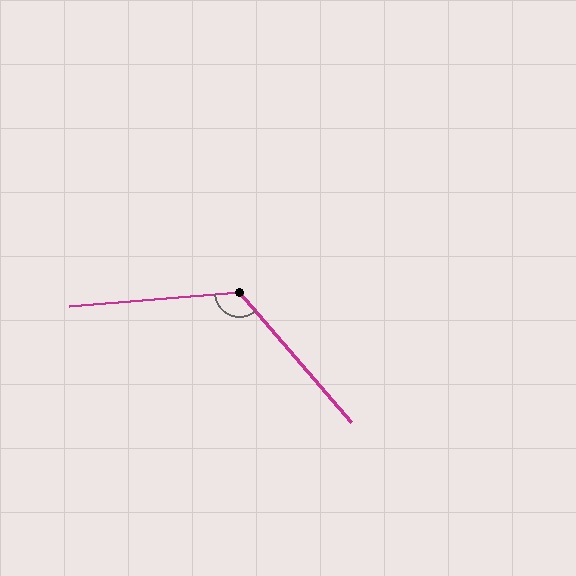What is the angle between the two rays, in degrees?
Approximately 126 degrees.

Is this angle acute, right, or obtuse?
It is obtuse.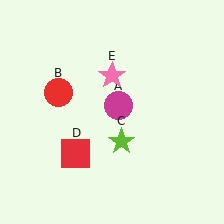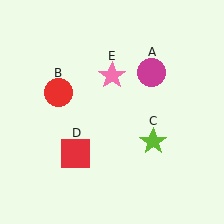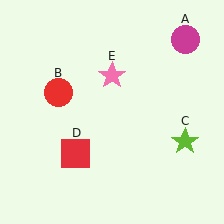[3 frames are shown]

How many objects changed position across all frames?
2 objects changed position: magenta circle (object A), lime star (object C).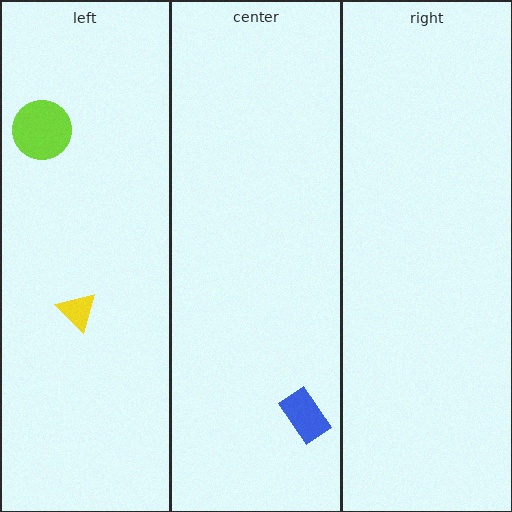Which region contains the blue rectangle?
The center region.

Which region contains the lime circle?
The left region.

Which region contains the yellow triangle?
The left region.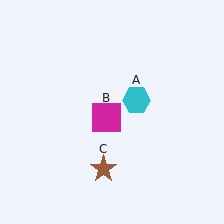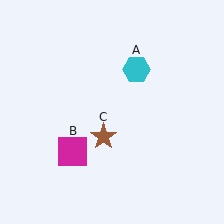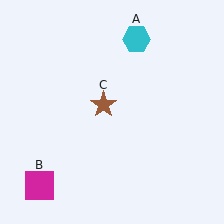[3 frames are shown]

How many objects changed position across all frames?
3 objects changed position: cyan hexagon (object A), magenta square (object B), brown star (object C).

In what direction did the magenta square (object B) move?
The magenta square (object B) moved down and to the left.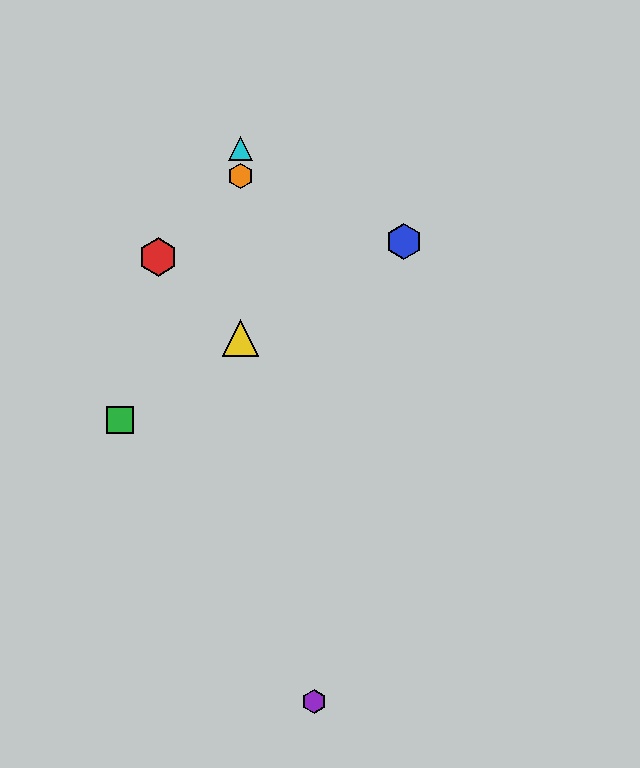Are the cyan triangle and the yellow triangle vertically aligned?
Yes, both are at x≈241.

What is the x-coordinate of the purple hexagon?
The purple hexagon is at x≈314.